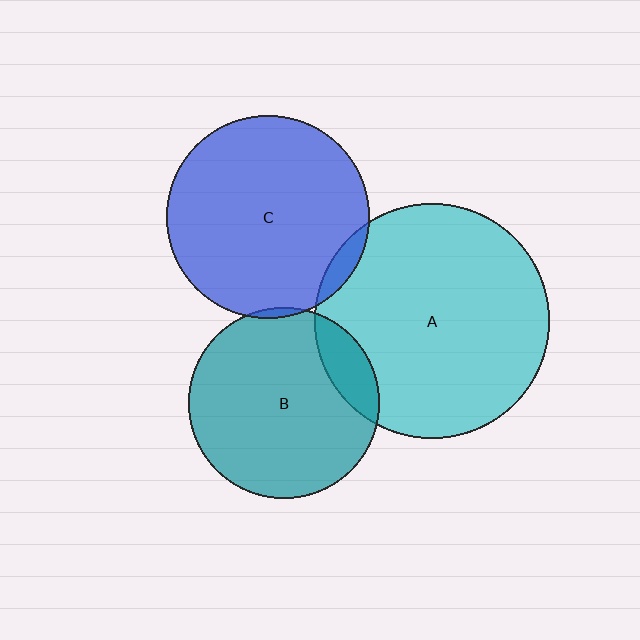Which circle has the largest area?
Circle A (cyan).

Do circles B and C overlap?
Yes.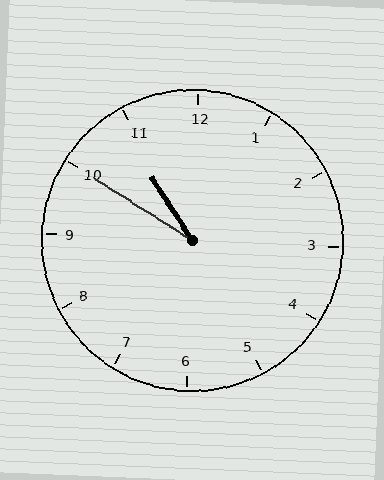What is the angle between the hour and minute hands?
Approximately 25 degrees.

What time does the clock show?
10:50.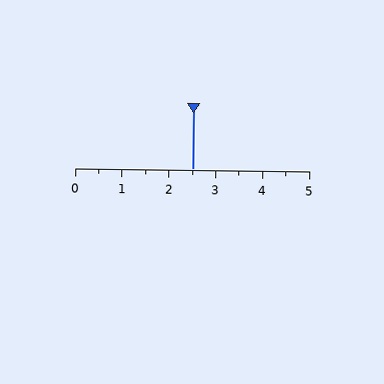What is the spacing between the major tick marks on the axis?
The major ticks are spaced 1 apart.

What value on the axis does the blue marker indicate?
The marker indicates approximately 2.5.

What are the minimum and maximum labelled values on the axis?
The axis runs from 0 to 5.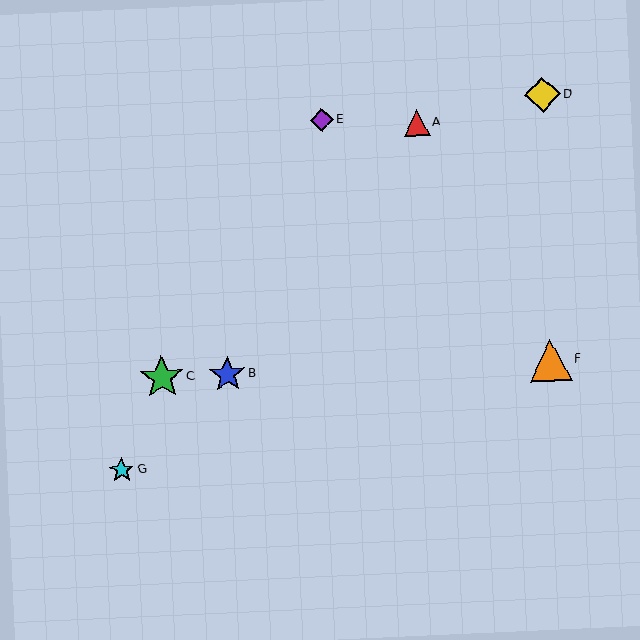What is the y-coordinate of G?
Object G is at y≈470.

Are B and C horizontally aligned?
Yes, both are at y≈374.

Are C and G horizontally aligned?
No, C is at y≈377 and G is at y≈470.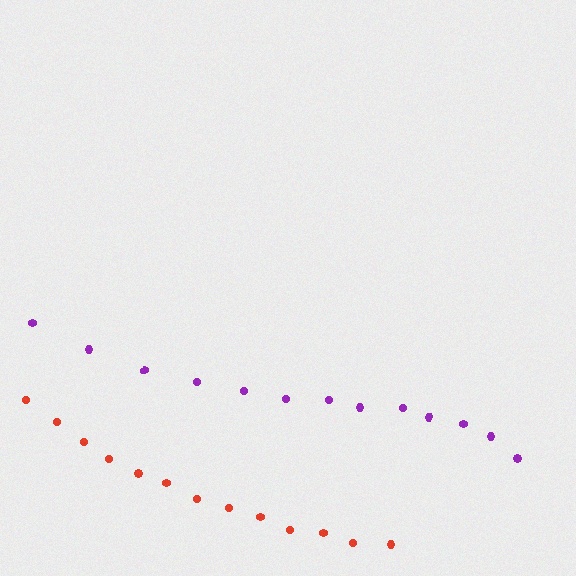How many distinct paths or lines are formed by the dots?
There are 2 distinct paths.